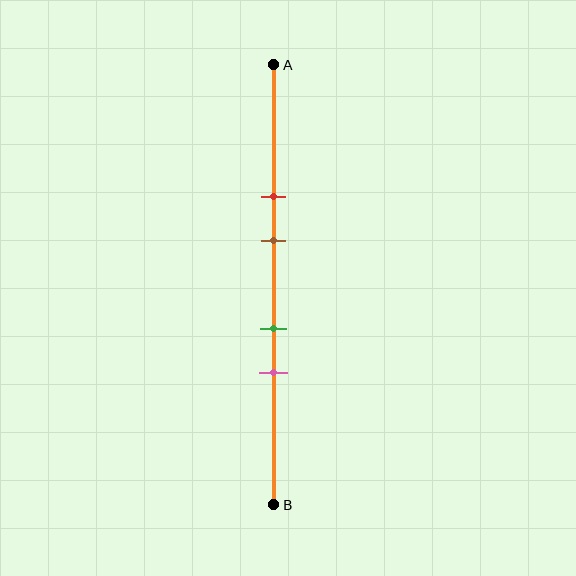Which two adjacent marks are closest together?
The green and pink marks are the closest adjacent pair.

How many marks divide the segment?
There are 4 marks dividing the segment.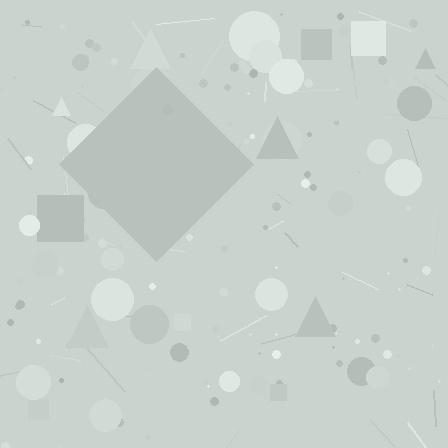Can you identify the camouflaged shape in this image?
The camouflaged shape is a diamond.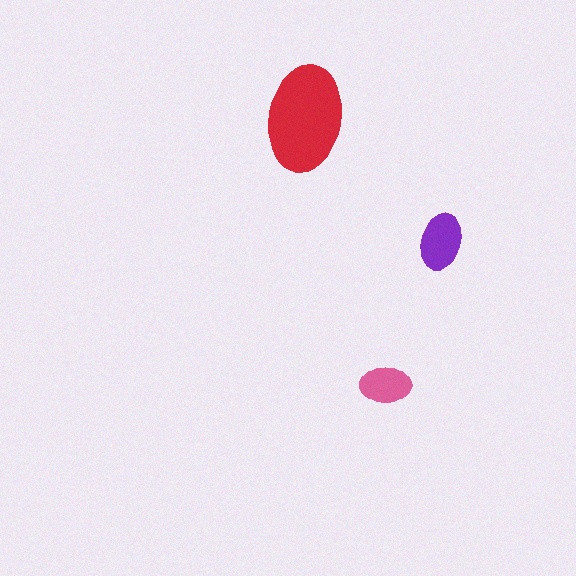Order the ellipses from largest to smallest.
the red one, the purple one, the pink one.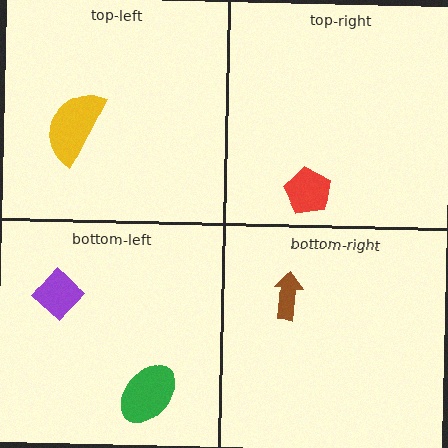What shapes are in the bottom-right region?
The brown arrow.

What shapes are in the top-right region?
The red pentagon.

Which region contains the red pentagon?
The top-right region.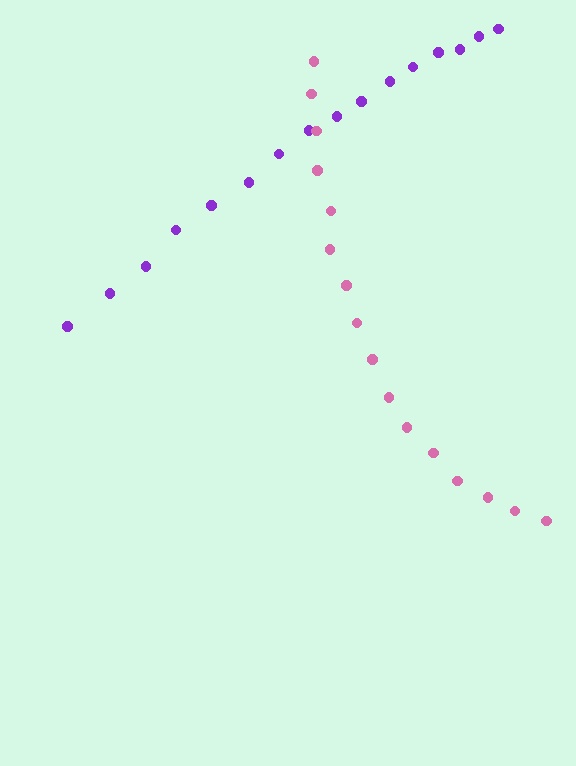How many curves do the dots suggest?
There are 2 distinct paths.